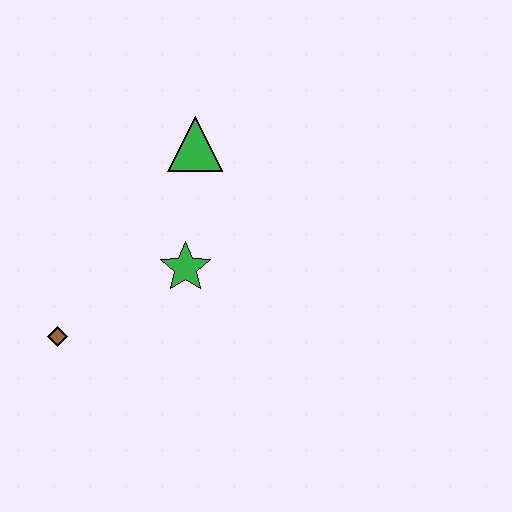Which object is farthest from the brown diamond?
The green triangle is farthest from the brown diamond.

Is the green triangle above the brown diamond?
Yes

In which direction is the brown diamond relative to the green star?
The brown diamond is to the left of the green star.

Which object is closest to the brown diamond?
The green star is closest to the brown diamond.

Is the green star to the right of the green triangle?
No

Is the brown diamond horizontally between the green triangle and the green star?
No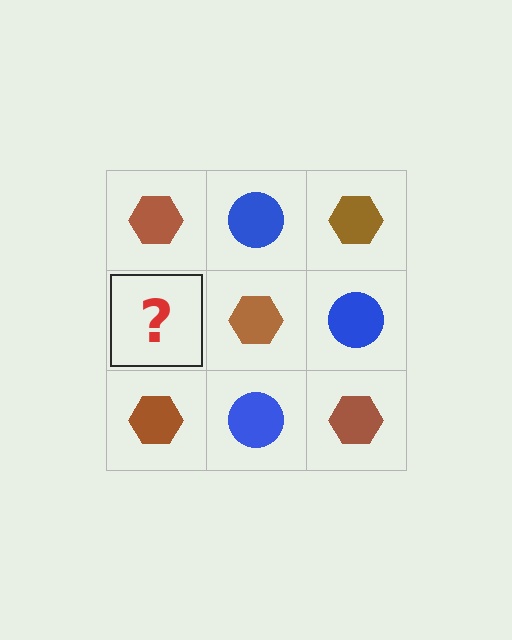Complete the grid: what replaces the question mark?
The question mark should be replaced with a blue circle.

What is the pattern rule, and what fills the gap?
The rule is that it alternates brown hexagon and blue circle in a checkerboard pattern. The gap should be filled with a blue circle.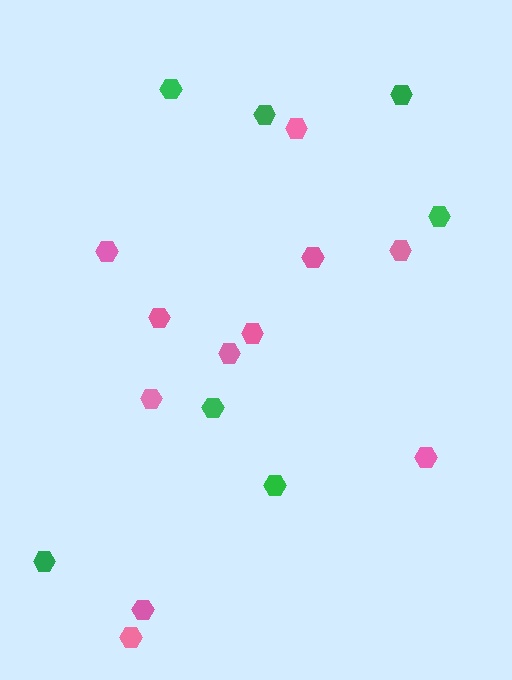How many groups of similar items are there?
There are 2 groups: one group of pink hexagons (11) and one group of green hexagons (7).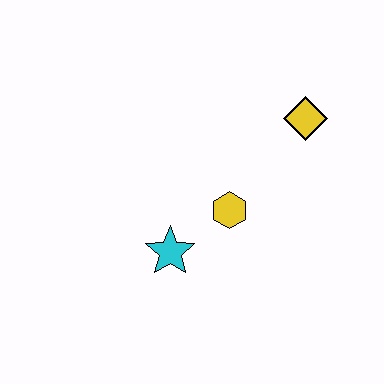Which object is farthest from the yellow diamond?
The cyan star is farthest from the yellow diamond.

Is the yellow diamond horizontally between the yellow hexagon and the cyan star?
No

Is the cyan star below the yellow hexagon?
Yes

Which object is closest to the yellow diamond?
The yellow hexagon is closest to the yellow diamond.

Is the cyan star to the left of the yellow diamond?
Yes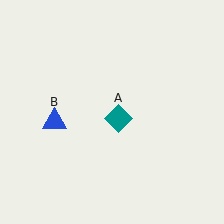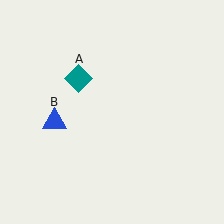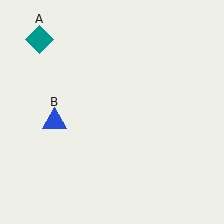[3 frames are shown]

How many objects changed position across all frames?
1 object changed position: teal diamond (object A).